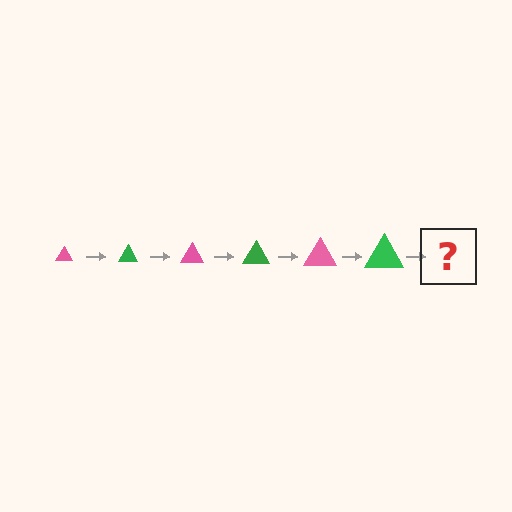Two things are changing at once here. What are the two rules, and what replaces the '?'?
The two rules are that the triangle grows larger each step and the color cycles through pink and green. The '?' should be a pink triangle, larger than the previous one.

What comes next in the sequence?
The next element should be a pink triangle, larger than the previous one.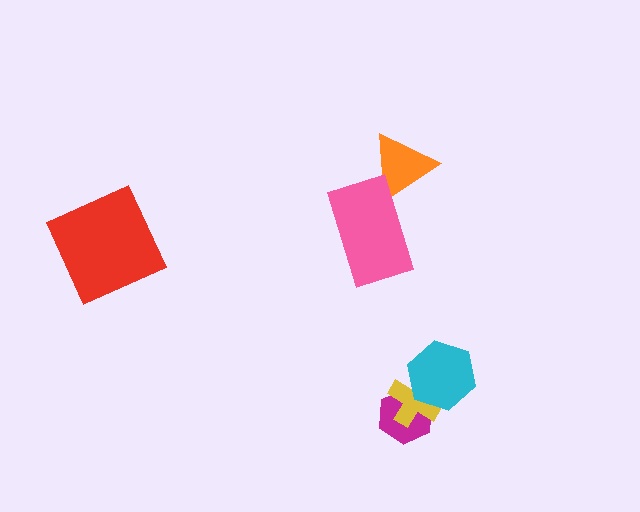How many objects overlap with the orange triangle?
1 object overlaps with the orange triangle.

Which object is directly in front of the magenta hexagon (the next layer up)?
The yellow cross is directly in front of the magenta hexagon.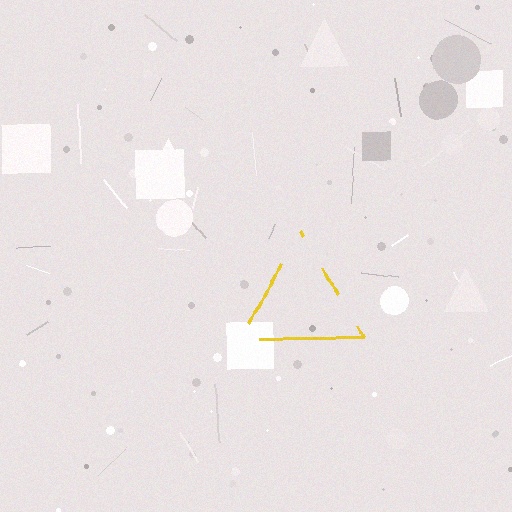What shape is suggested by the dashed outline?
The dashed outline suggests a triangle.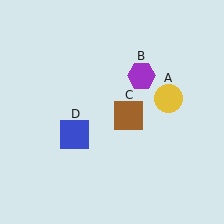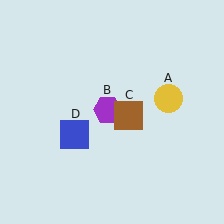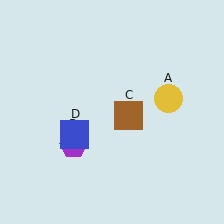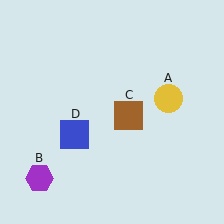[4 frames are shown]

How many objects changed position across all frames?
1 object changed position: purple hexagon (object B).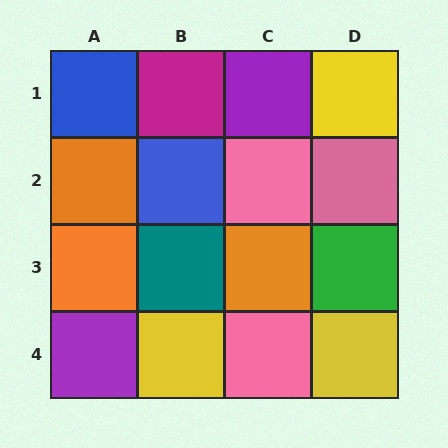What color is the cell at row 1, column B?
Magenta.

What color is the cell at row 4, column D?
Yellow.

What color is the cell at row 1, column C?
Purple.